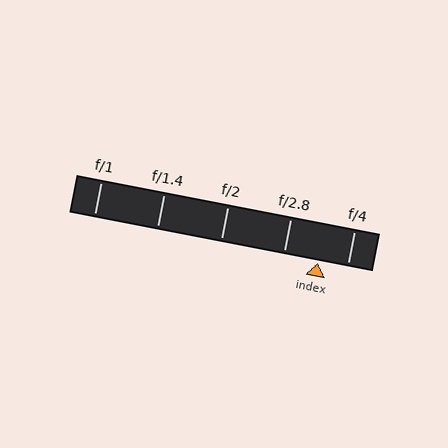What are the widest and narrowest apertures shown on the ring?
The widest aperture shown is f/1 and the narrowest is f/4.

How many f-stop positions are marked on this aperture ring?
There are 5 f-stop positions marked.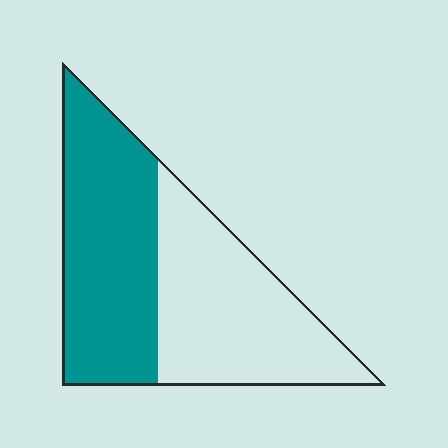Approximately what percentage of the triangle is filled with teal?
Approximately 50%.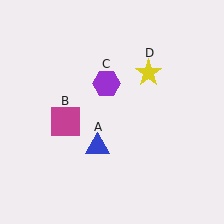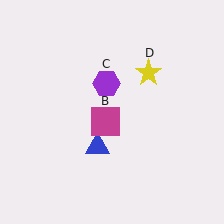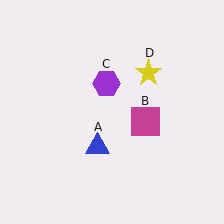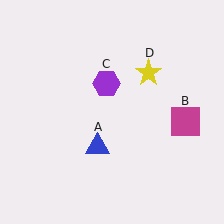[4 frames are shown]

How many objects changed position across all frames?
1 object changed position: magenta square (object B).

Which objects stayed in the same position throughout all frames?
Blue triangle (object A) and purple hexagon (object C) and yellow star (object D) remained stationary.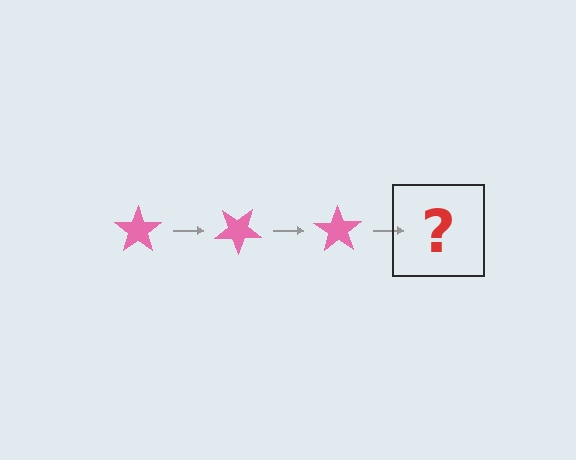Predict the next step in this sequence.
The next step is a pink star rotated 105 degrees.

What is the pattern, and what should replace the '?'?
The pattern is that the star rotates 35 degrees each step. The '?' should be a pink star rotated 105 degrees.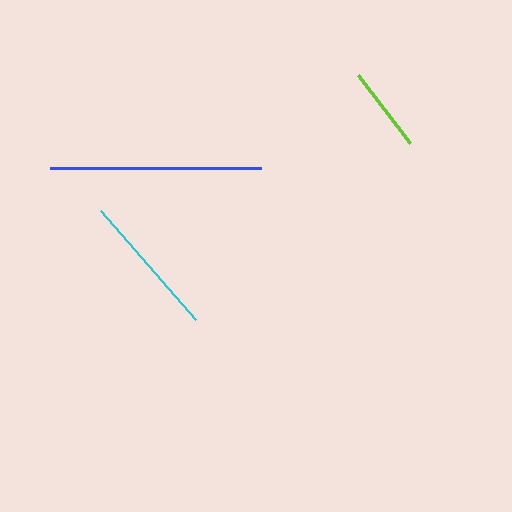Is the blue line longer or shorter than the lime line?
The blue line is longer than the lime line.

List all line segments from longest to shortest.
From longest to shortest: blue, cyan, lime.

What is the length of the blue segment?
The blue segment is approximately 211 pixels long.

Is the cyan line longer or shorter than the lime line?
The cyan line is longer than the lime line.